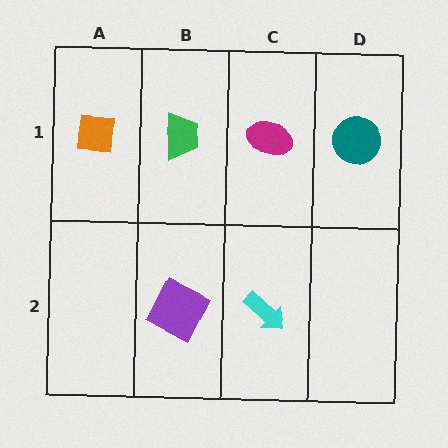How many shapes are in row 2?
2 shapes.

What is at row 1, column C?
A magenta ellipse.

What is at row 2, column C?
A cyan arrow.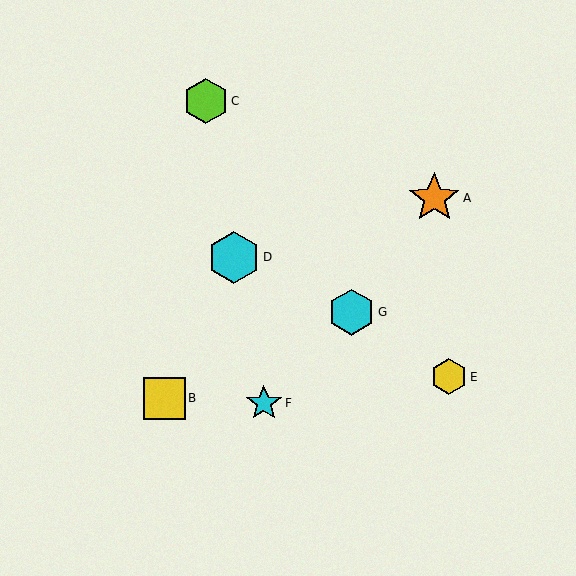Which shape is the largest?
The cyan hexagon (labeled D) is the largest.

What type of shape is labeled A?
Shape A is an orange star.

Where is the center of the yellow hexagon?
The center of the yellow hexagon is at (449, 377).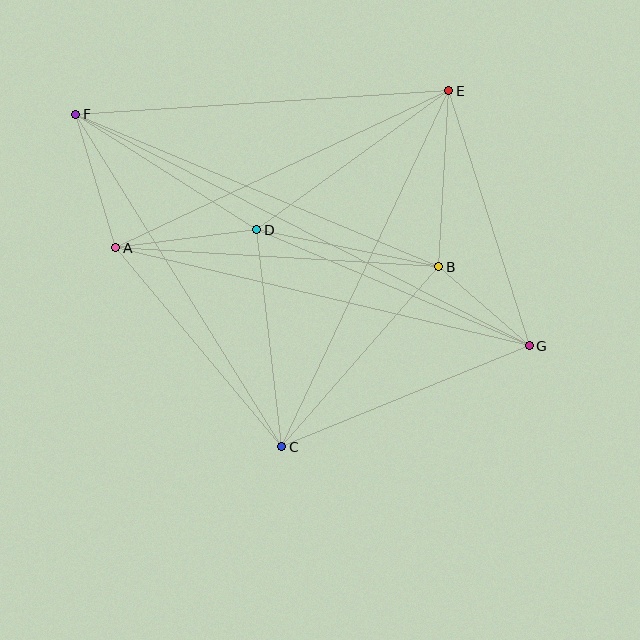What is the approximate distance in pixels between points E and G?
The distance between E and G is approximately 267 pixels.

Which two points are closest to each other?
Points B and G are closest to each other.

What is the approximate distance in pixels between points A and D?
The distance between A and D is approximately 142 pixels.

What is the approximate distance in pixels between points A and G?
The distance between A and G is approximately 425 pixels.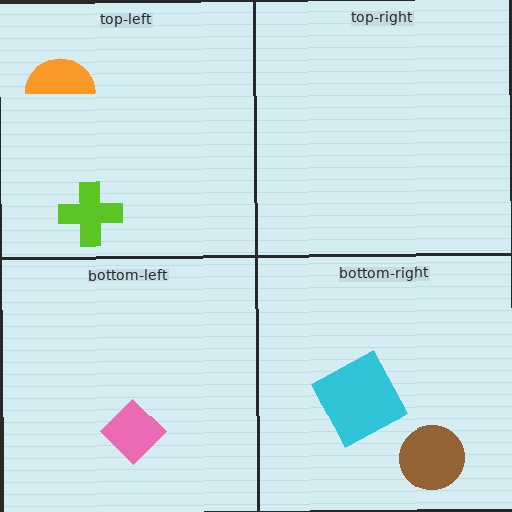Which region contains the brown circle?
The bottom-right region.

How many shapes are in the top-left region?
2.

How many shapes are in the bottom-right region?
2.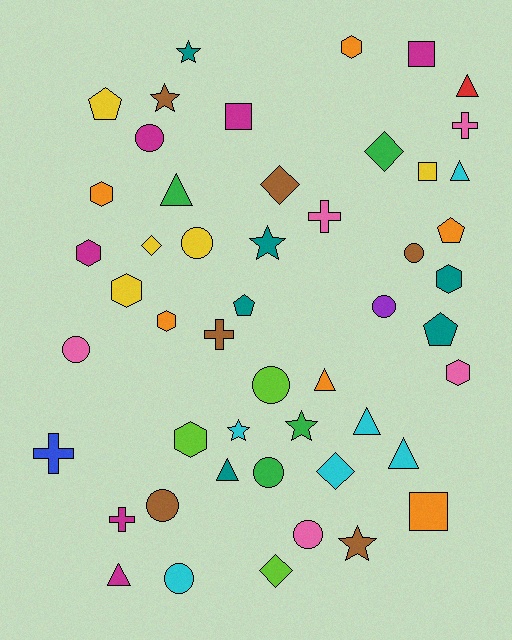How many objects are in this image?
There are 50 objects.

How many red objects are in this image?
There is 1 red object.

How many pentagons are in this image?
There are 4 pentagons.